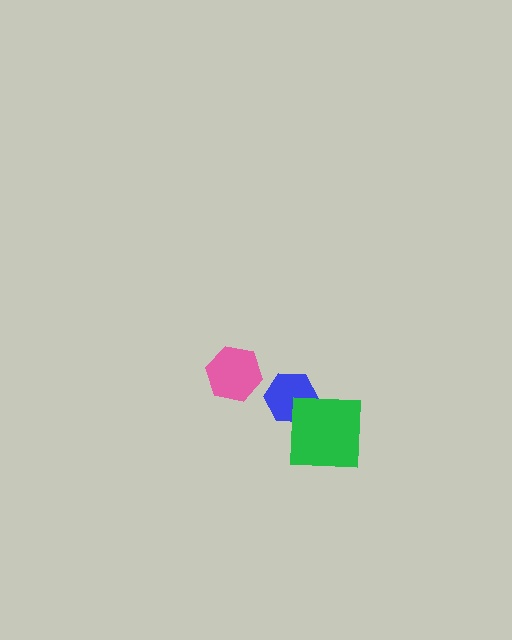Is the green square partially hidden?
No, no other shape covers it.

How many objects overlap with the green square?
1 object overlaps with the green square.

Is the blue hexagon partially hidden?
Yes, it is partially covered by another shape.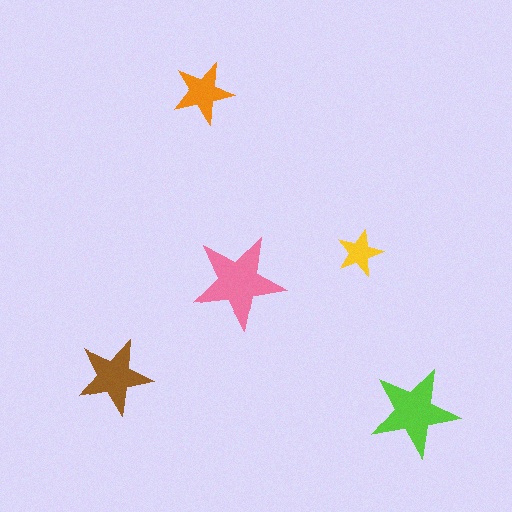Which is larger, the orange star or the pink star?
The pink one.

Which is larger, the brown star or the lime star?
The lime one.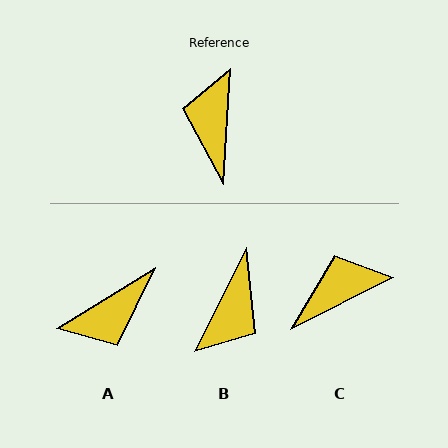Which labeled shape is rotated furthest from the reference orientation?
B, about 157 degrees away.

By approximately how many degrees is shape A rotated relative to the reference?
Approximately 125 degrees counter-clockwise.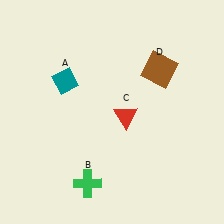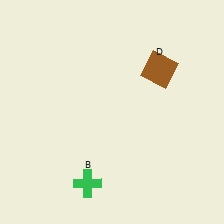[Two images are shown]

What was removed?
The teal diamond (A), the red triangle (C) were removed in Image 2.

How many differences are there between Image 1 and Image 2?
There are 2 differences between the two images.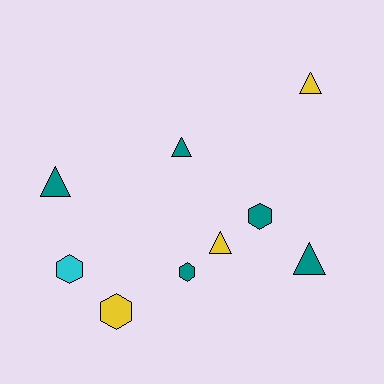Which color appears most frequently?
Teal, with 5 objects.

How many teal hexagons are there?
There are 2 teal hexagons.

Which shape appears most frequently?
Triangle, with 5 objects.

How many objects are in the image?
There are 9 objects.